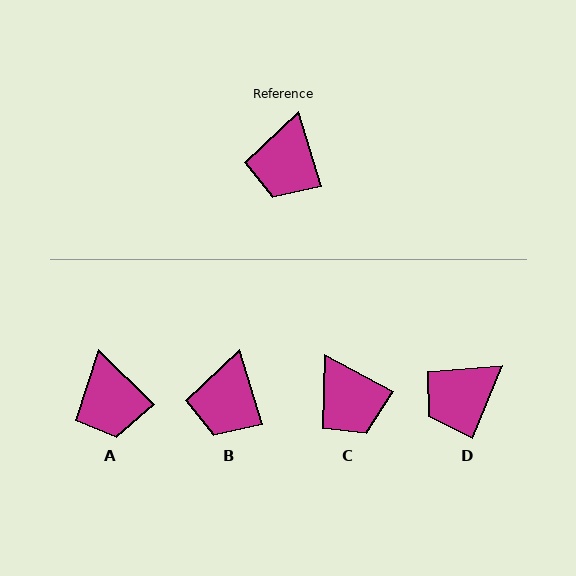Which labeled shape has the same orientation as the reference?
B.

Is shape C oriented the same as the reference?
No, it is off by about 45 degrees.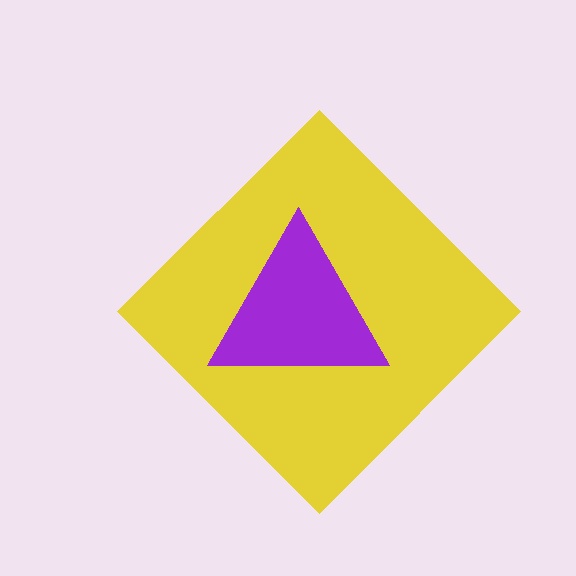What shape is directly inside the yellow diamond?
The purple triangle.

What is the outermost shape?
The yellow diamond.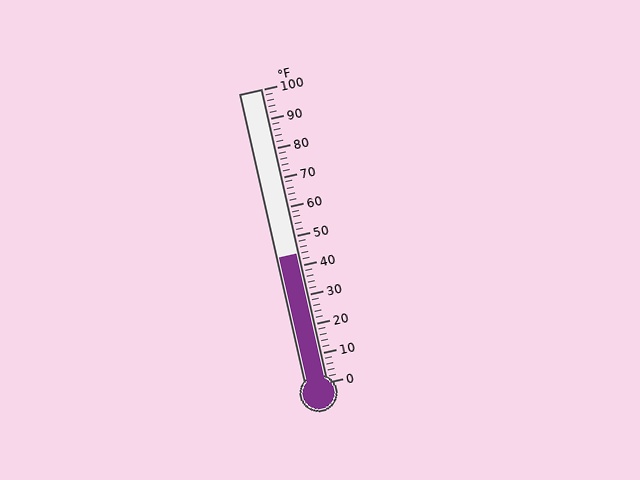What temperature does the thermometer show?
The thermometer shows approximately 44°F.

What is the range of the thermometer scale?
The thermometer scale ranges from 0°F to 100°F.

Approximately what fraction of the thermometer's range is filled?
The thermometer is filled to approximately 45% of its range.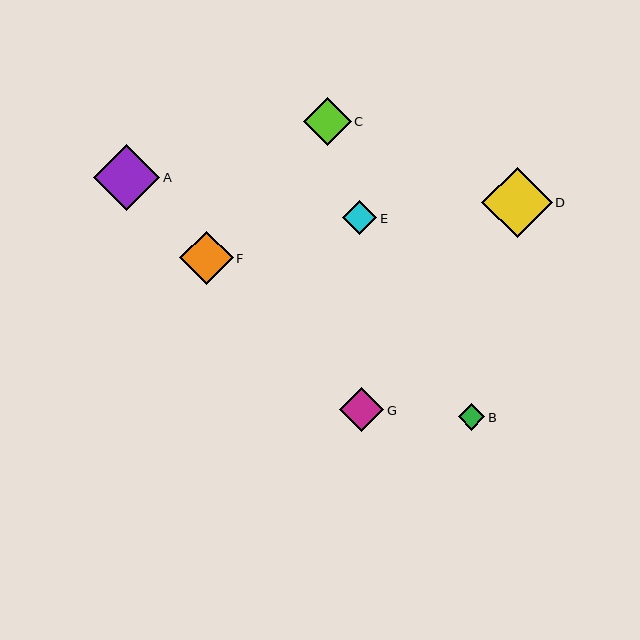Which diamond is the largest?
Diamond D is the largest with a size of approximately 70 pixels.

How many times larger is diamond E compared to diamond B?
Diamond E is approximately 1.3 times the size of diamond B.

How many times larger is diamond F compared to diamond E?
Diamond F is approximately 1.6 times the size of diamond E.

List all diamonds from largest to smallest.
From largest to smallest: D, A, F, C, G, E, B.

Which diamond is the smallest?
Diamond B is the smallest with a size of approximately 27 pixels.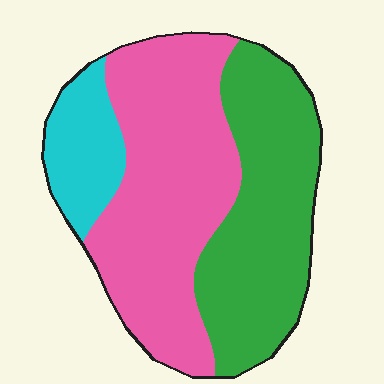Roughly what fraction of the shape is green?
Green covers around 40% of the shape.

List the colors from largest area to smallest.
From largest to smallest: pink, green, cyan.